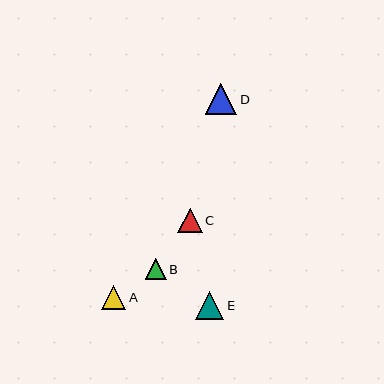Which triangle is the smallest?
Triangle B is the smallest with a size of approximately 21 pixels.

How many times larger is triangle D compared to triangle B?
Triangle D is approximately 1.5 times the size of triangle B.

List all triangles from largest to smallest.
From largest to smallest: D, E, A, C, B.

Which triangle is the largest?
Triangle D is the largest with a size of approximately 32 pixels.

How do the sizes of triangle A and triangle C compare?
Triangle A and triangle C are approximately the same size.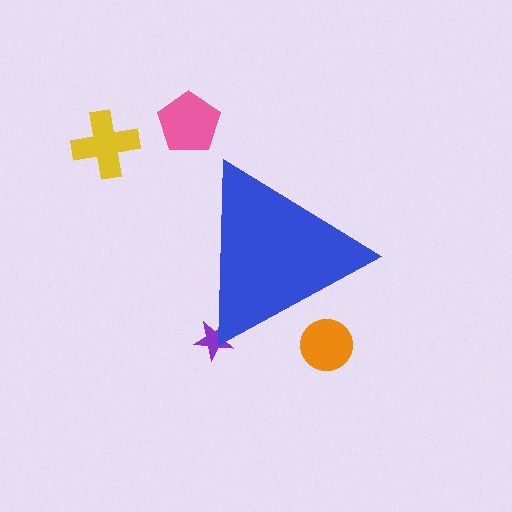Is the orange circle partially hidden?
Yes, the orange circle is partially hidden behind the blue triangle.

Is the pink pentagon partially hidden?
No, the pink pentagon is fully visible.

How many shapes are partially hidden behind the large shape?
2 shapes are partially hidden.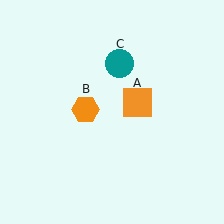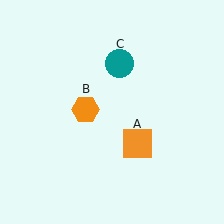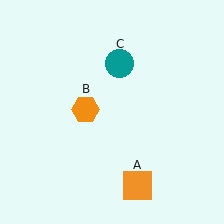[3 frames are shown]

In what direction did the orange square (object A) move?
The orange square (object A) moved down.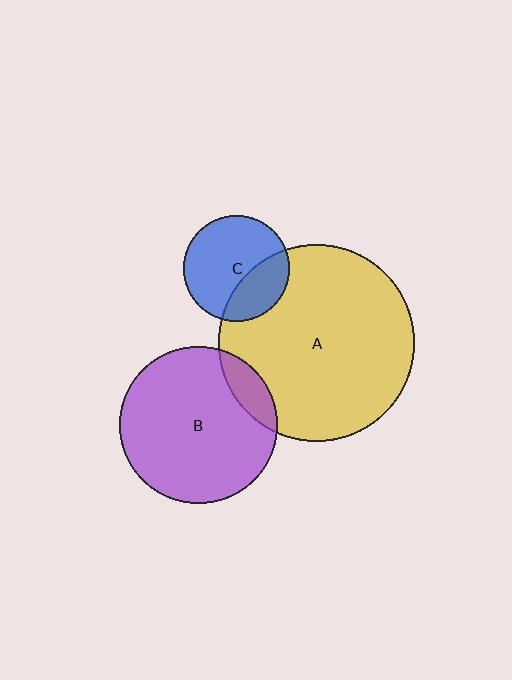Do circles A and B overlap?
Yes.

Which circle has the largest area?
Circle A (yellow).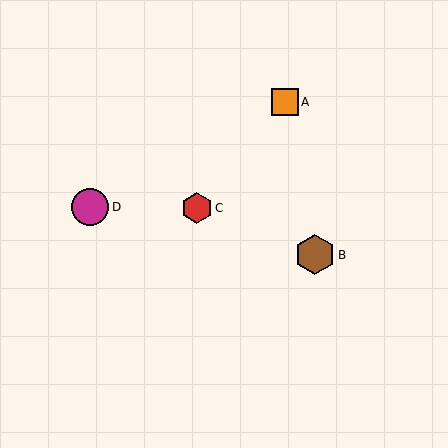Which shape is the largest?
The brown hexagon (labeled B) is the largest.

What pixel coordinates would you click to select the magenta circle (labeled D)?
Click at (90, 207) to select the magenta circle D.